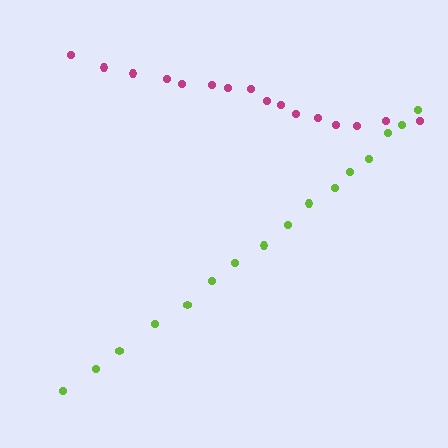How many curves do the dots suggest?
There are 2 distinct paths.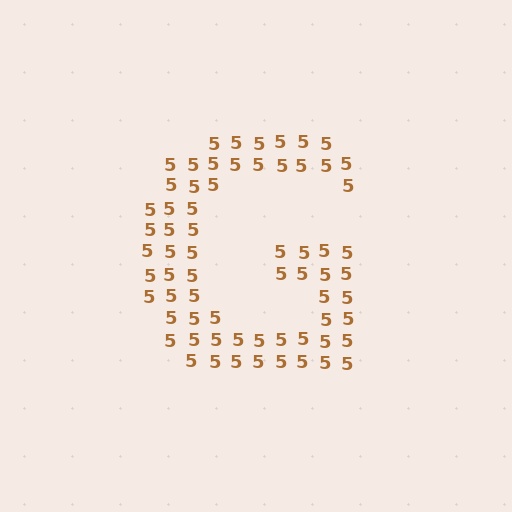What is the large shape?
The large shape is the letter G.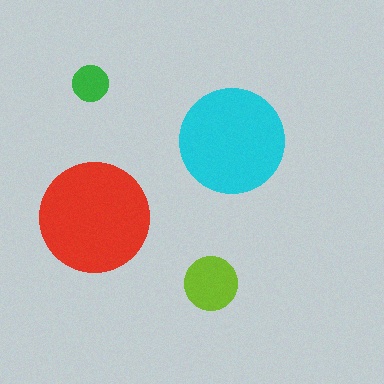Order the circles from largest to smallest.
the red one, the cyan one, the lime one, the green one.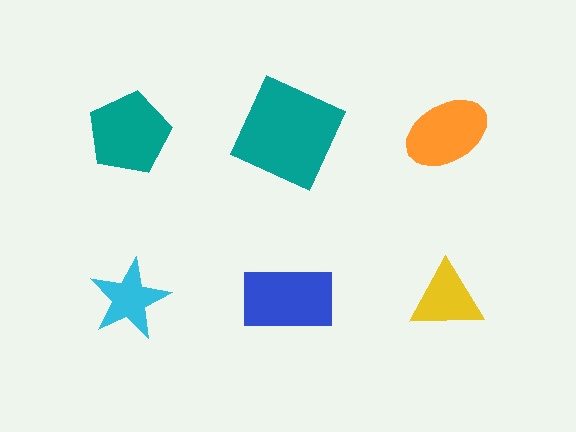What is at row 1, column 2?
A teal square.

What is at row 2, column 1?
A cyan star.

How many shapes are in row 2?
3 shapes.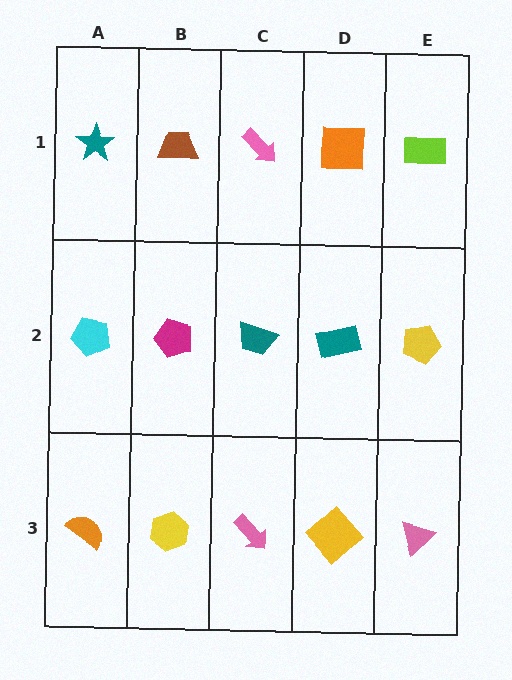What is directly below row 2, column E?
A pink triangle.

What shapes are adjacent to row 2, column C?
A pink arrow (row 1, column C), a pink arrow (row 3, column C), a magenta pentagon (row 2, column B), a teal rectangle (row 2, column D).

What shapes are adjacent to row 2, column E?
A lime rectangle (row 1, column E), a pink triangle (row 3, column E), a teal rectangle (row 2, column D).